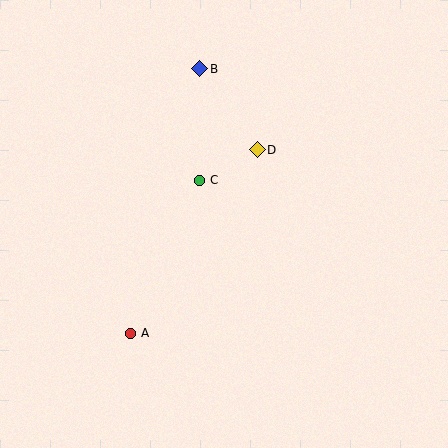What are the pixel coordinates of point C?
Point C is at (200, 180).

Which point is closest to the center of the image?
Point C at (200, 180) is closest to the center.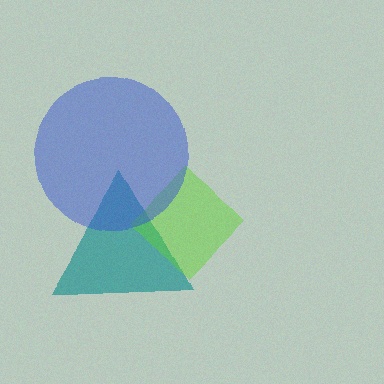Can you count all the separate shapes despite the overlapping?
Yes, there are 3 separate shapes.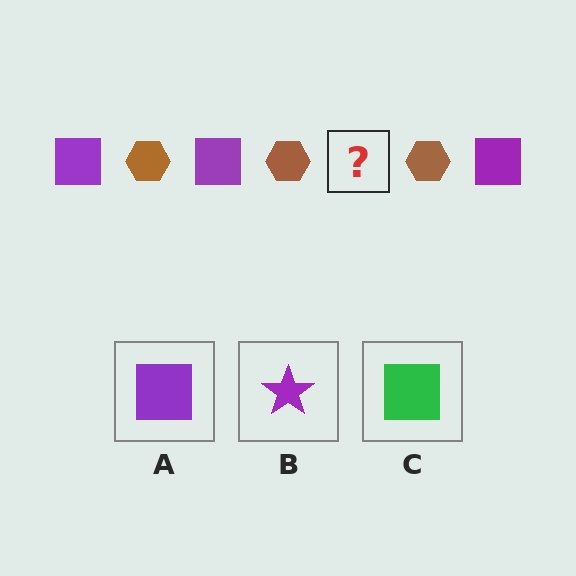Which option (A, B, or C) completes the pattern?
A.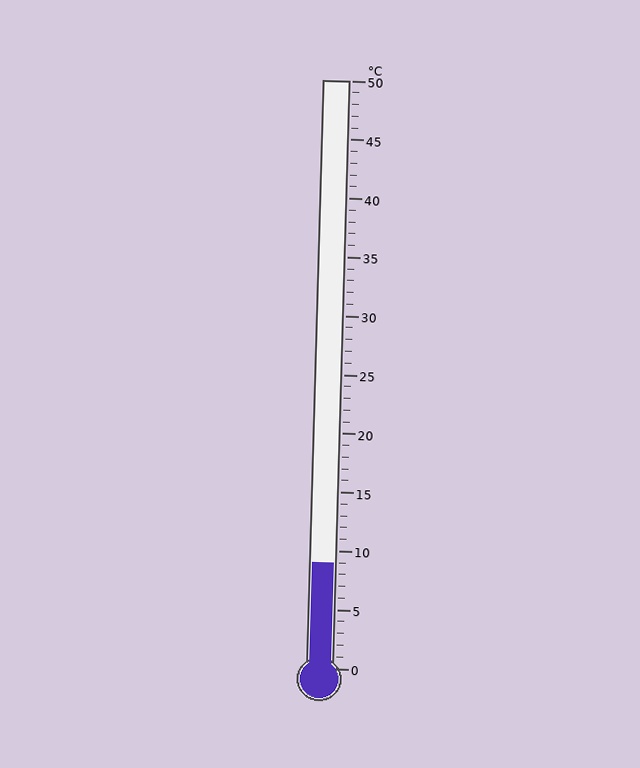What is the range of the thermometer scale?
The thermometer scale ranges from 0°C to 50°C.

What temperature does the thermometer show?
The thermometer shows approximately 9°C.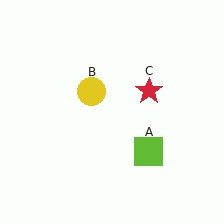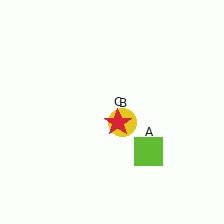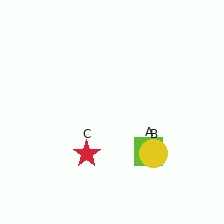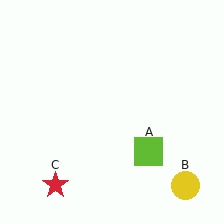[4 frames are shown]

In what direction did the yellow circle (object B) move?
The yellow circle (object B) moved down and to the right.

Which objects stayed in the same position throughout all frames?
Lime square (object A) remained stationary.